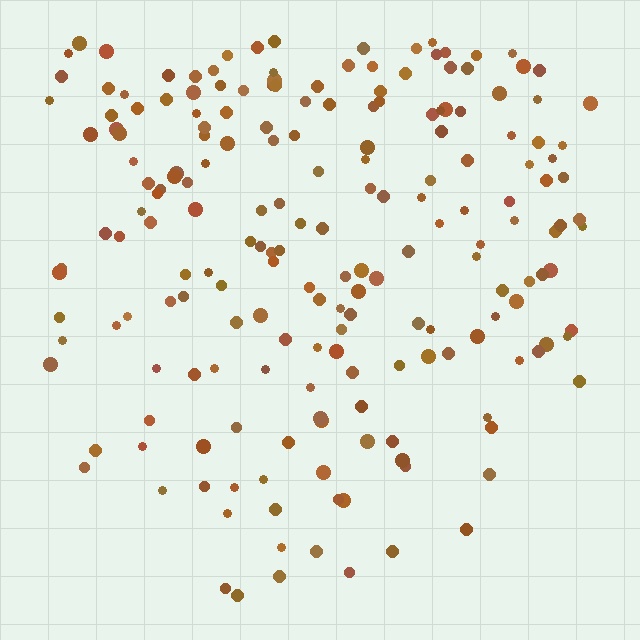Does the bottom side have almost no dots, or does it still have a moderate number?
Still a moderate number, just noticeably fewer than the top.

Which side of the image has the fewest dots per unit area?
The bottom.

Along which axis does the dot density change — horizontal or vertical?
Vertical.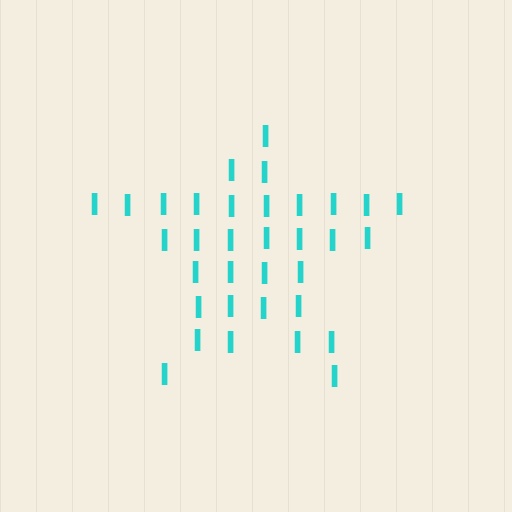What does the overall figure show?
The overall figure shows a star.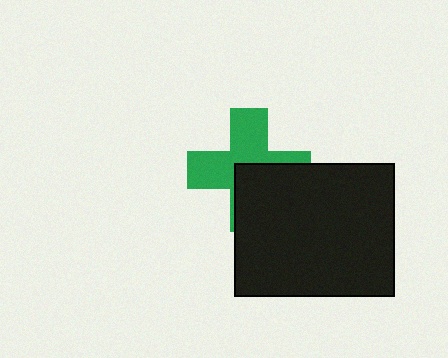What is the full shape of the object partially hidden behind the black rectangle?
The partially hidden object is a green cross.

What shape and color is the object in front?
The object in front is a black rectangle.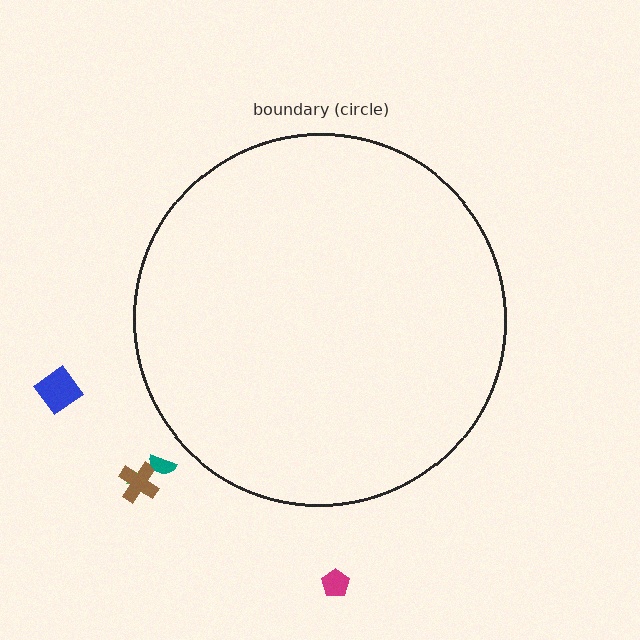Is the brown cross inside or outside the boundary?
Outside.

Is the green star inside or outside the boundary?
Outside.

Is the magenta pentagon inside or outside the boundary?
Outside.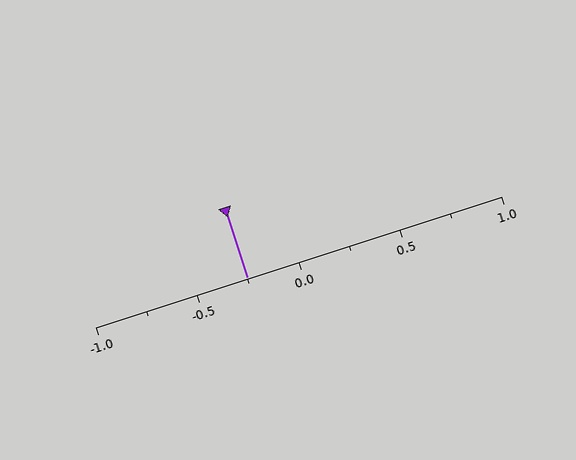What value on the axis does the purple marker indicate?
The marker indicates approximately -0.25.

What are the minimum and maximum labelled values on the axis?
The axis runs from -1.0 to 1.0.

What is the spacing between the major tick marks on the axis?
The major ticks are spaced 0.5 apart.